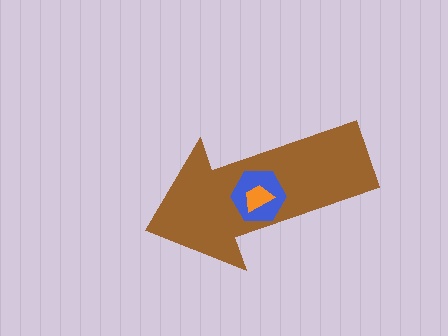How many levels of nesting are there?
3.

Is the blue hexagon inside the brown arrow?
Yes.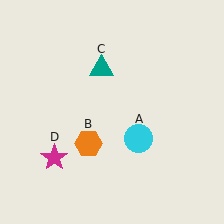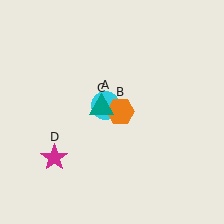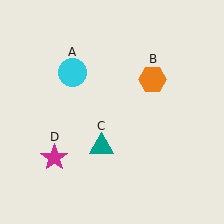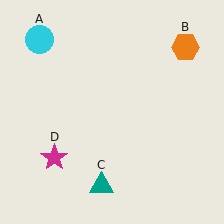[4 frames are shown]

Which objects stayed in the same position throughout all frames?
Magenta star (object D) remained stationary.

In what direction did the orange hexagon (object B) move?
The orange hexagon (object B) moved up and to the right.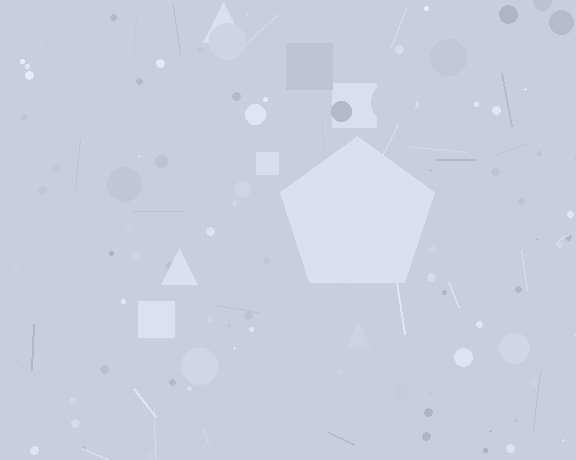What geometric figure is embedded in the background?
A pentagon is embedded in the background.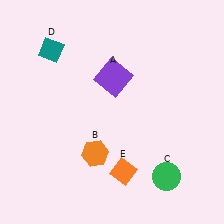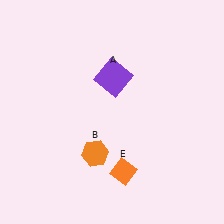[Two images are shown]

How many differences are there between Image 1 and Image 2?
There are 2 differences between the two images.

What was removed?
The green circle (C), the teal diamond (D) were removed in Image 2.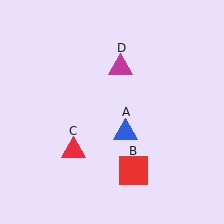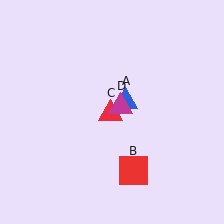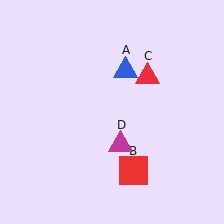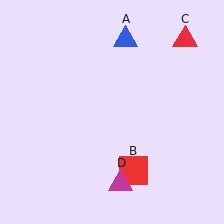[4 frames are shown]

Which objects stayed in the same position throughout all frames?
Red square (object B) remained stationary.